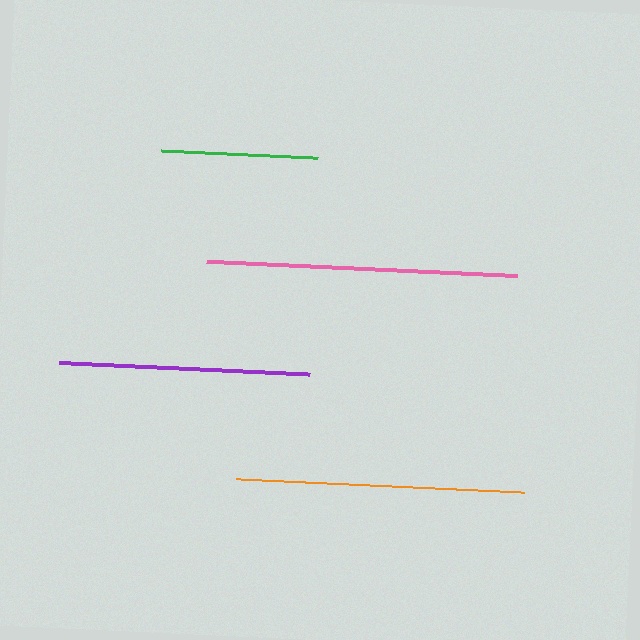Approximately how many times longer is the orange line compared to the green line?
The orange line is approximately 1.8 times the length of the green line.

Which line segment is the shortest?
The green line is the shortest at approximately 158 pixels.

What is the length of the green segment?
The green segment is approximately 158 pixels long.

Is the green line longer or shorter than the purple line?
The purple line is longer than the green line.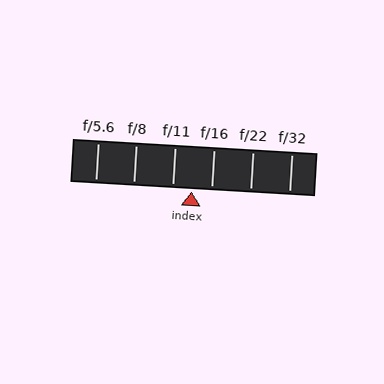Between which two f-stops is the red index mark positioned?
The index mark is between f/11 and f/16.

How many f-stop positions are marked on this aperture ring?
There are 6 f-stop positions marked.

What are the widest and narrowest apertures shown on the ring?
The widest aperture shown is f/5.6 and the narrowest is f/32.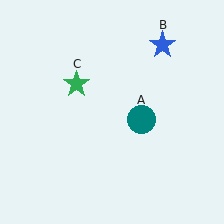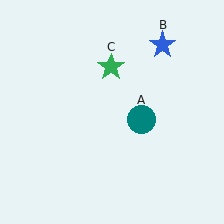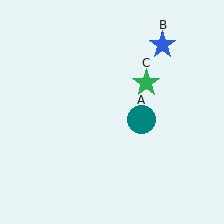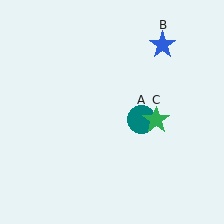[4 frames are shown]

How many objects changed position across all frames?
1 object changed position: green star (object C).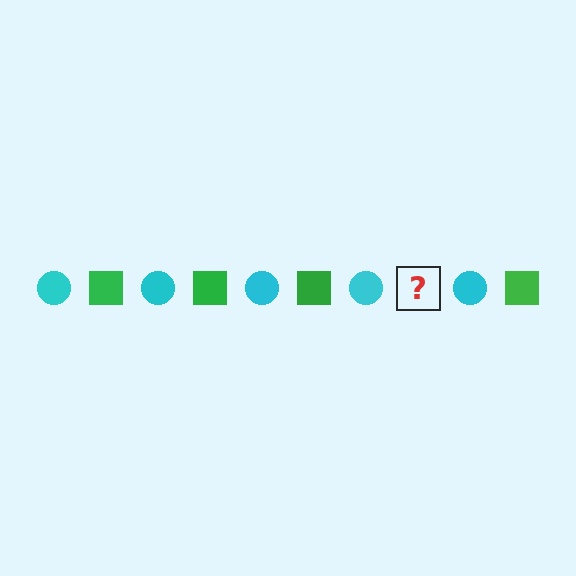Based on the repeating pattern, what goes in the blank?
The blank should be a green square.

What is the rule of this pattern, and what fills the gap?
The rule is that the pattern alternates between cyan circle and green square. The gap should be filled with a green square.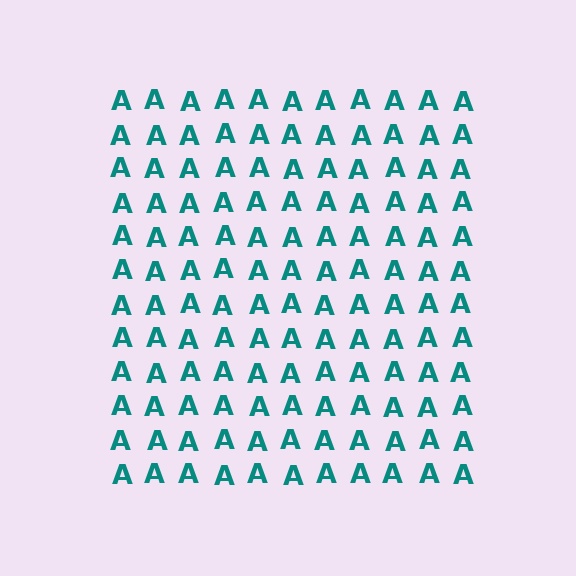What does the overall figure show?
The overall figure shows a square.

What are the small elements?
The small elements are letter A's.